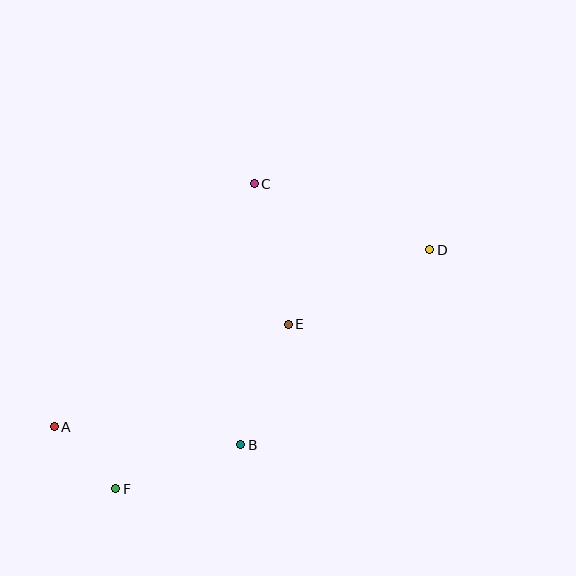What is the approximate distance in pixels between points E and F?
The distance between E and F is approximately 238 pixels.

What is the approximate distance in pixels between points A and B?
The distance between A and B is approximately 187 pixels.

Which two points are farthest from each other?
Points A and D are farthest from each other.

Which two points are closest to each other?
Points A and F are closest to each other.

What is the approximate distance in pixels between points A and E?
The distance between A and E is approximately 255 pixels.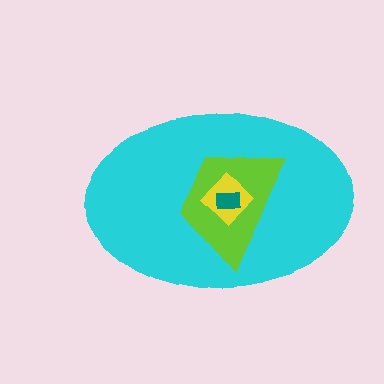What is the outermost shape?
The cyan ellipse.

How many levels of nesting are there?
4.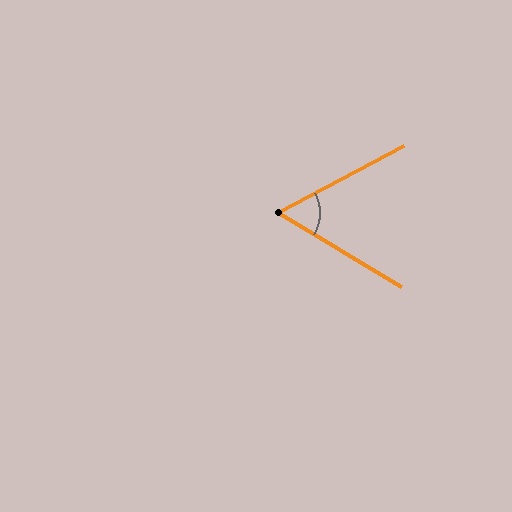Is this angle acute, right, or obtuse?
It is acute.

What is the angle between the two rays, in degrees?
Approximately 59 degrees.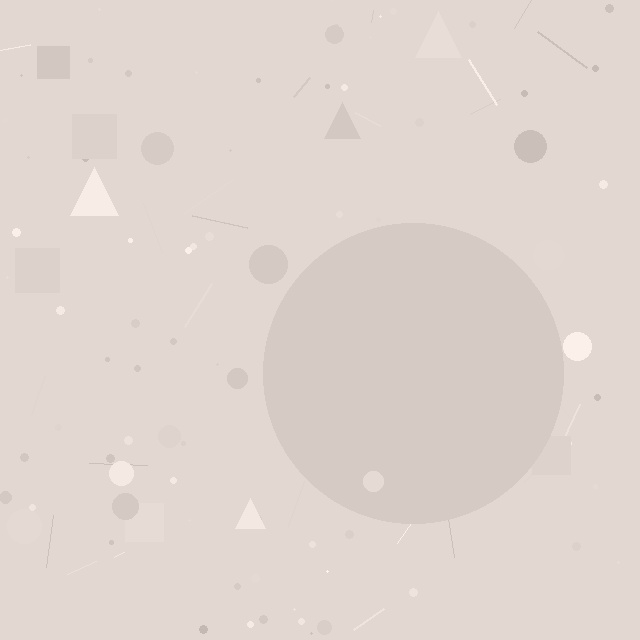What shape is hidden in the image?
A circle is hidden in the image.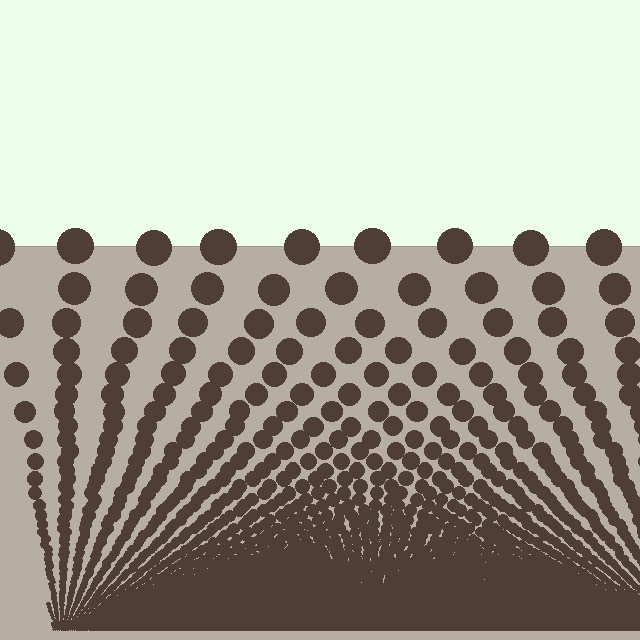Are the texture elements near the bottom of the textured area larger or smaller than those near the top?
Smaller. The gradient is inverted — elements near the bottom are smaller and denser.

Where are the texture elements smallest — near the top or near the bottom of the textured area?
Near the bottom.